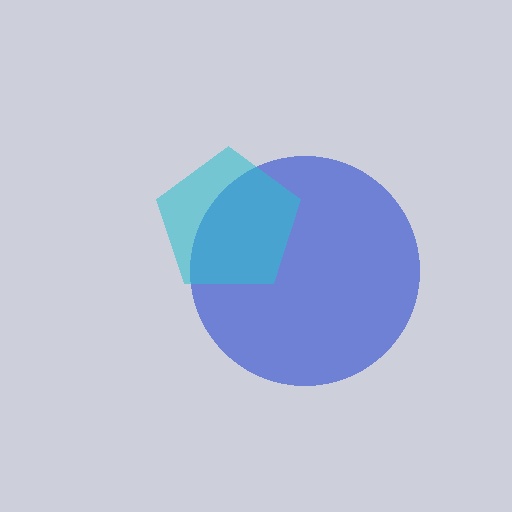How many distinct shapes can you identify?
There are 2 distinct shapes: a blue circle, a cyan pentagon.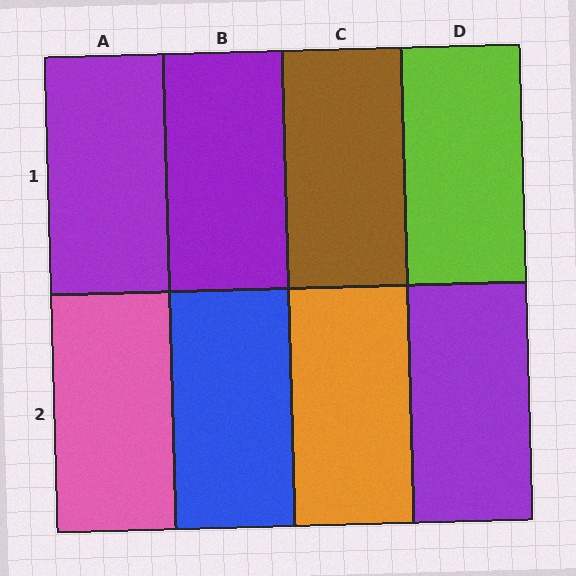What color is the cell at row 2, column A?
Pink.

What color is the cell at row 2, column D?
Purple.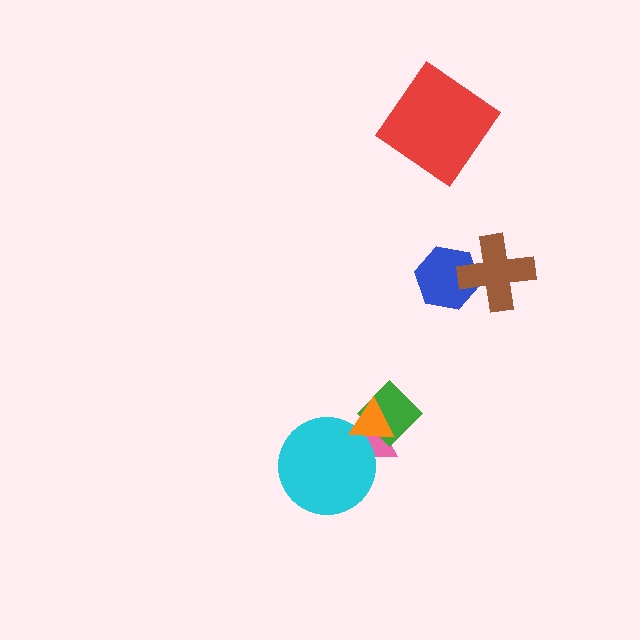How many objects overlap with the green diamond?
2 objects overlap with the green diamond.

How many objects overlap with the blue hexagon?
1 object overlaps with the blue hexagon.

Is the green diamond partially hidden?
Yes, it is partially covered by another shape.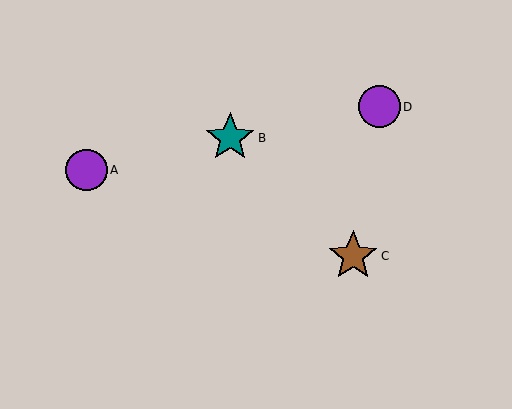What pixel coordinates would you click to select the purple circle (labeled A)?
Click at (87, 170) to select the purple circle A.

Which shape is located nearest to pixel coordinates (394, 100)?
The purple circle (labeled D) at (379, 107) is nearest to that location.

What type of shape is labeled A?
Shape A is a purple circle.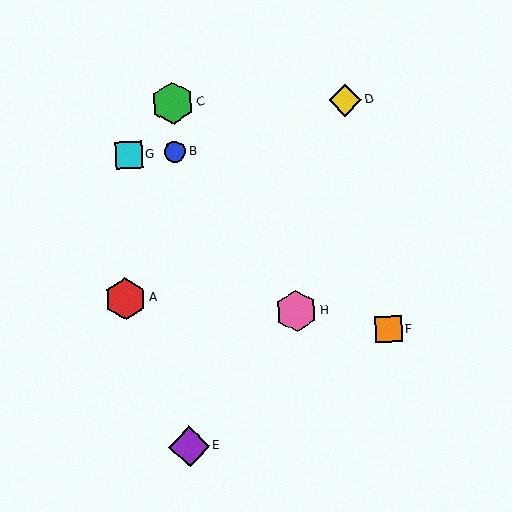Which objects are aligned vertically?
Objects B, C, E are aligned vertically.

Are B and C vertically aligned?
Yes, both are at x≈175.